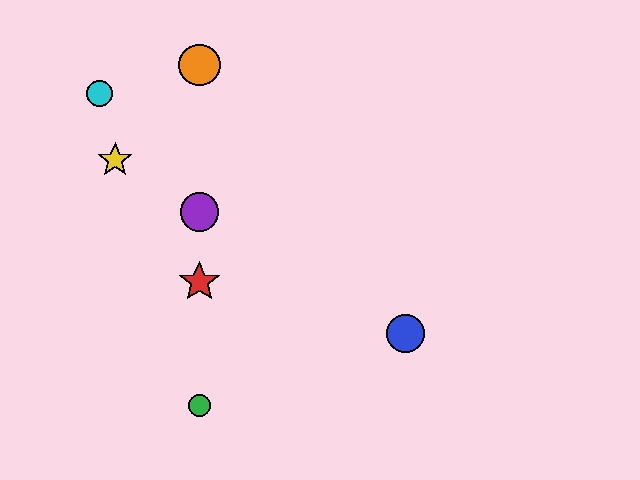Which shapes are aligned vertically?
The red star, the green circle, the purple circle, the orange circle are aligned vertically.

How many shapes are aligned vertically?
4 shapes (the red star, the green circle, the purple circle, the orange circle) are aligned vertically.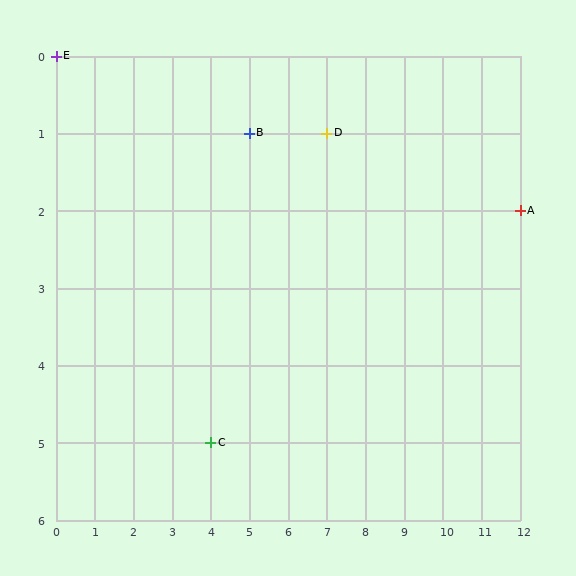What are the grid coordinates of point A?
Point A is at grid coordinates (12, 2).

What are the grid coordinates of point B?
Point B is at grid coordinates (5, 1).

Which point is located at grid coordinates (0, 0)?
Point E is at (0, 0).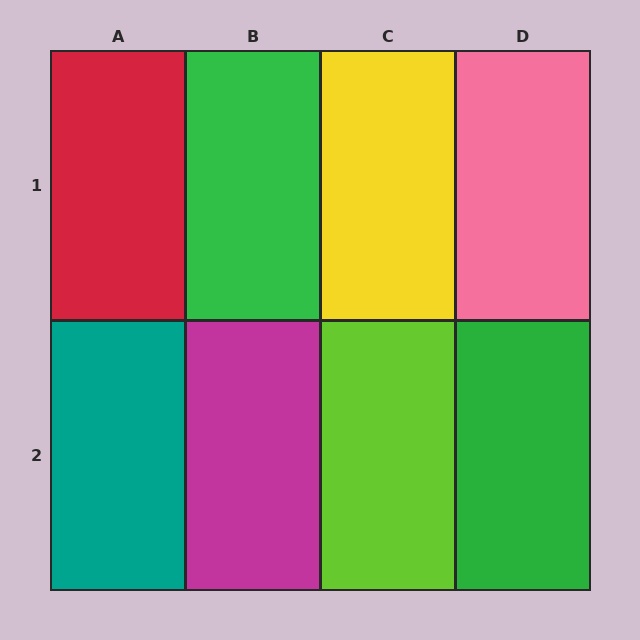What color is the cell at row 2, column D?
Green.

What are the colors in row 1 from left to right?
Red, green, yellow, pink.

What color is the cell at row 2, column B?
Magenta.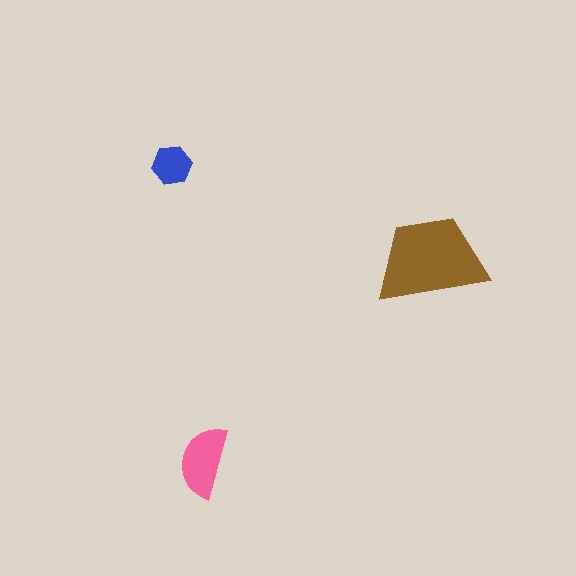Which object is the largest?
The brown trapezoid.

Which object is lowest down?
The pink semicircle is bottommost.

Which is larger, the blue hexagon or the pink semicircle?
The pink semicircle.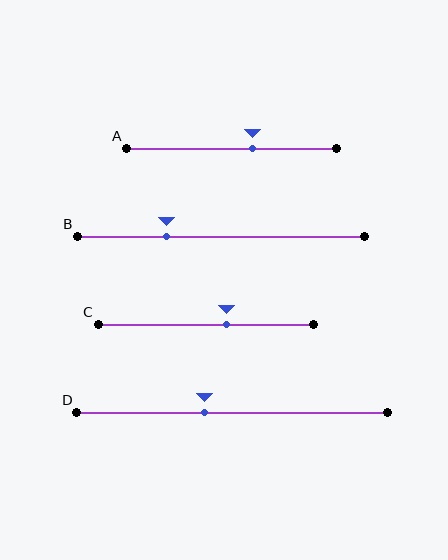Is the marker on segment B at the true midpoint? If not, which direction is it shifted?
No, the marker on segment B is shifted to the left by about 19% of the segment length.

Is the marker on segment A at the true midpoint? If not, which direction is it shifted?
No, the marker on segment A is shifted to the right by about 10% of the segment length.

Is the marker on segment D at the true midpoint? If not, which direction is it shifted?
No, the marker on segment D is shifted to the left by about 9% of the segment length.